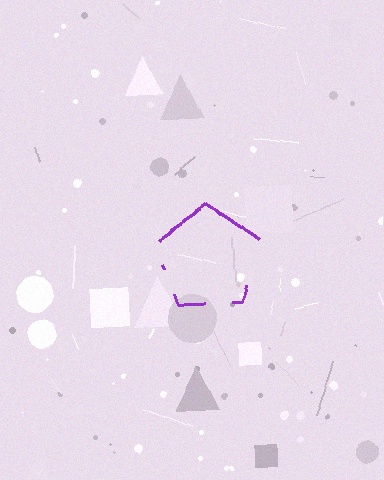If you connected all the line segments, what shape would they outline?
They would outline a pentagon.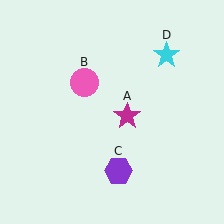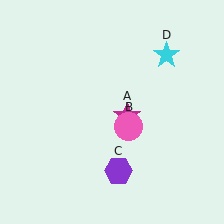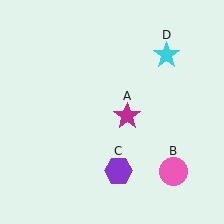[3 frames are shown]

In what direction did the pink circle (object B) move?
The pink circle (object B) moved down and to the right.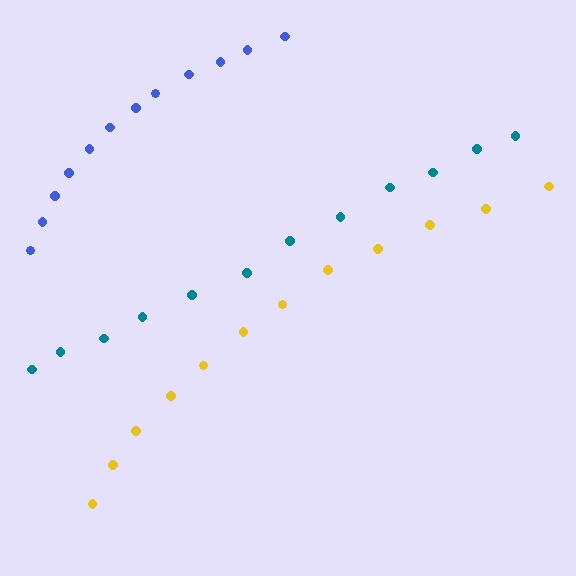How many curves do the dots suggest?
There are 3 distinct paths.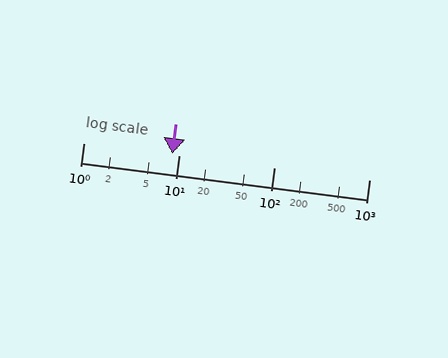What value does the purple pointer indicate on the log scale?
The pointer indicates approximately 8.6.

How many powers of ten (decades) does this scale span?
The scale spans 3 decades, from 1 to 1000.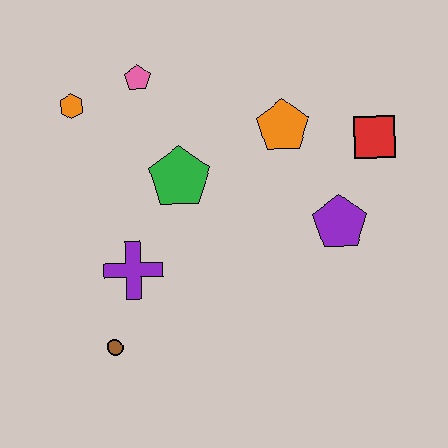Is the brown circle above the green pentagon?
No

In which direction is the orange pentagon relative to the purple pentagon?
The orange pentagon is above the purple pentagon.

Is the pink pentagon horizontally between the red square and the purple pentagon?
No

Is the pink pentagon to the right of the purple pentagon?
No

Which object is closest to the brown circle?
The purple cross is closest to the brown circle.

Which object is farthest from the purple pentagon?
The orange hexagon is farthest from the purple pentagon.